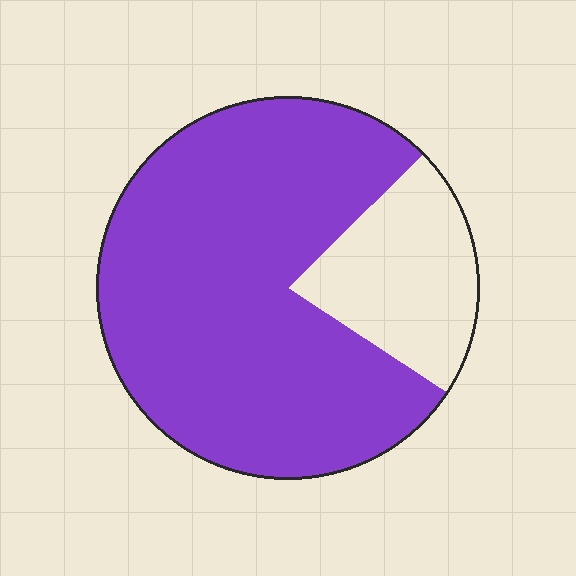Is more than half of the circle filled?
Yes.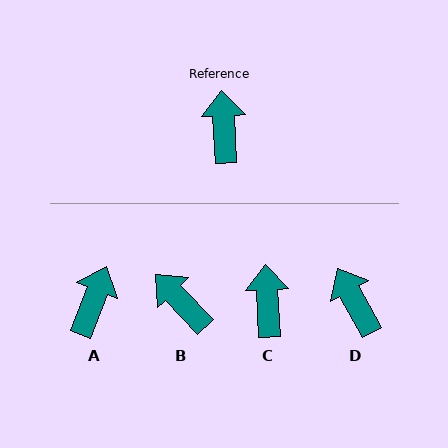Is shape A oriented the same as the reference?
No, it is off by about 24 degrees.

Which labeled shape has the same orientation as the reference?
C.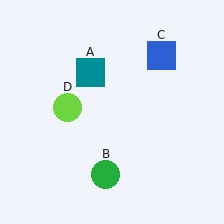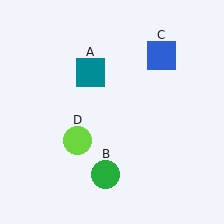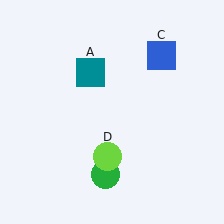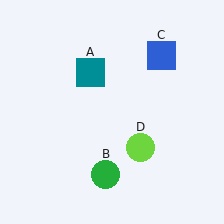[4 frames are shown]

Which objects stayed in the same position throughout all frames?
Teal square (object A) and green circle (object B) and blue square (object C) remained stationary.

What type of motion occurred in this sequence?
The lime circle (object D) rotated counterclockwise around the center of the scene.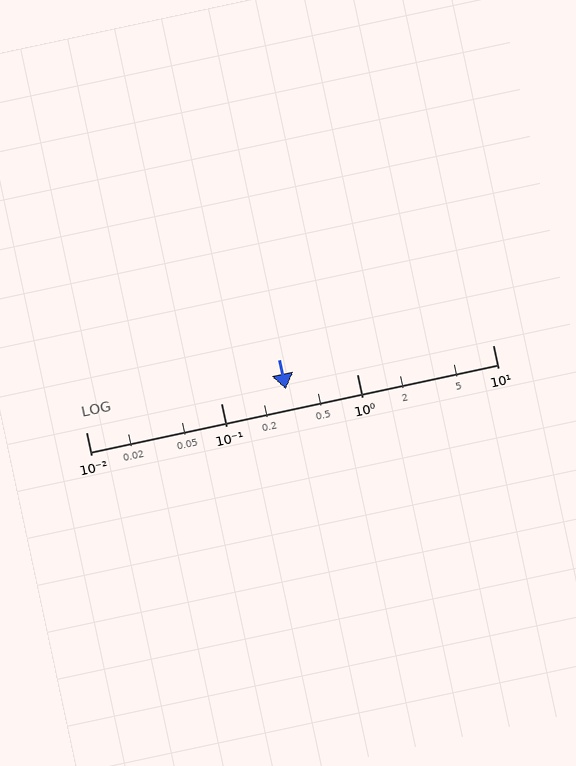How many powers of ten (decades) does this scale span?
The scale spans 3 decades, from 0.01 to 10.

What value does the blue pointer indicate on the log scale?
The pointer indicates approximately 0.3.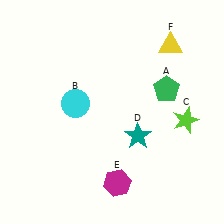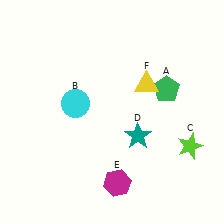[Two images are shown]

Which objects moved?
The objects that moved are: the lime star (C), the yellow triangle (F).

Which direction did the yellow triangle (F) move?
The yellow triangle (F) moved down.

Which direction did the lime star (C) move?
The lime star (C) moved down.